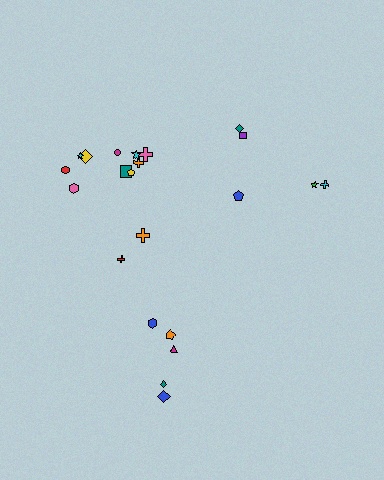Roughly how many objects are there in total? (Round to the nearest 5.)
Roughly 20 objects in total.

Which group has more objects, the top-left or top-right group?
The top-left group.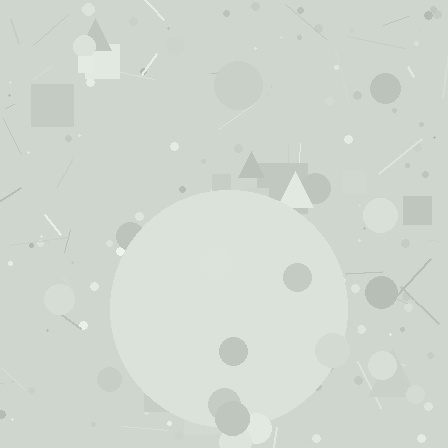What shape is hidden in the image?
A circle is hidden in the image.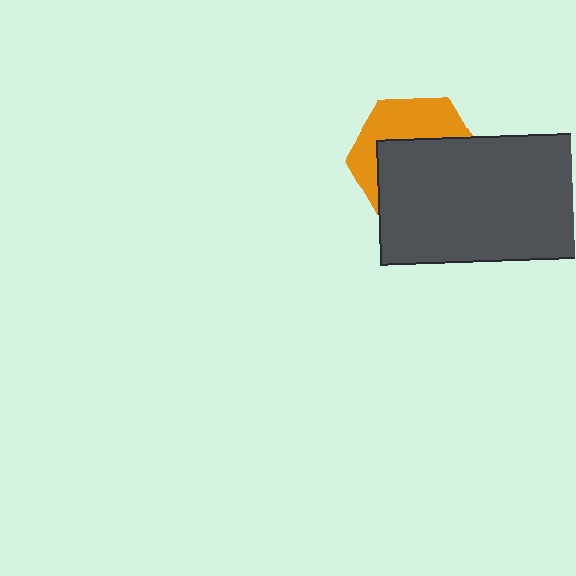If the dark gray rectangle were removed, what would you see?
You would see the complete orange hexagon.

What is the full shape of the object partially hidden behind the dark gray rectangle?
The partially hidden object is an orange hexagon.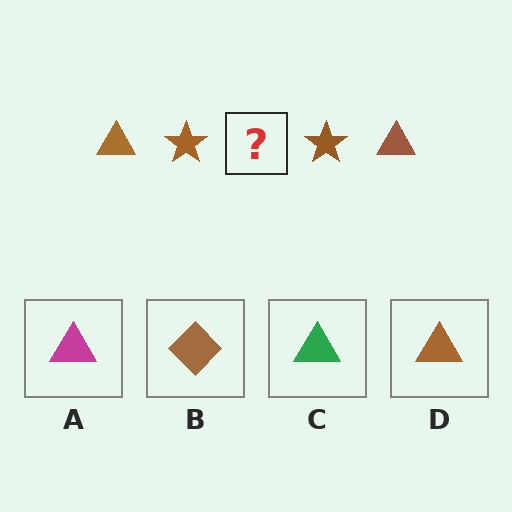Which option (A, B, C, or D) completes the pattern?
D.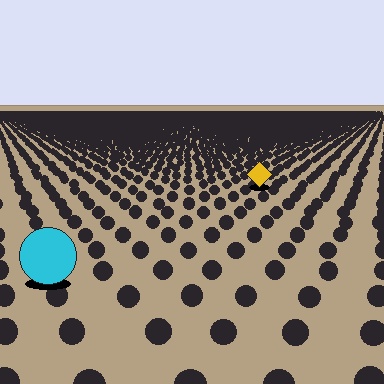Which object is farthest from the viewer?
The yellow diamond is farthest from the viewer. It appears smaller and the ground texture around it is denser.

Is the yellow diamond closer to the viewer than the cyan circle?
No. The cyan circle is closer — you can tell from the texture gradient: the ground texture is coarser near it.